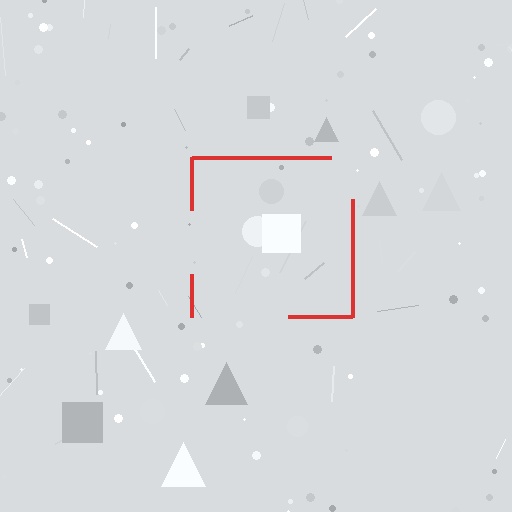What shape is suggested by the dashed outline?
The dashed outline suggests a square.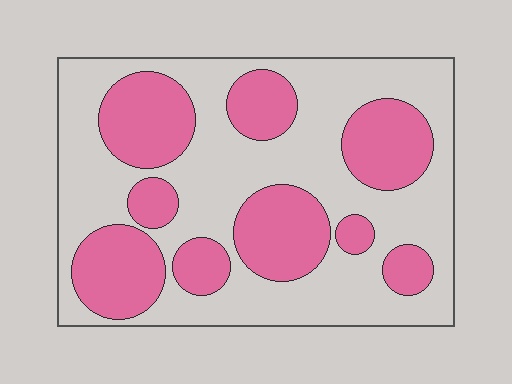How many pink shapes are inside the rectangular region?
9.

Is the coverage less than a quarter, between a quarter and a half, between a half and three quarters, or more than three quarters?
Between a quarter and a half.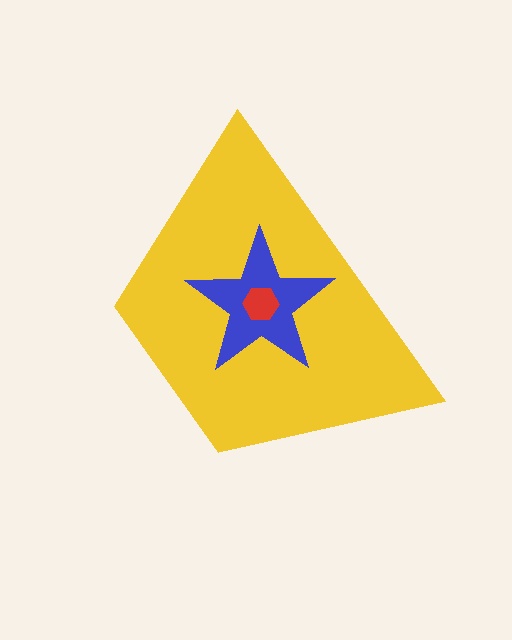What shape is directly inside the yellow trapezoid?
The blue star.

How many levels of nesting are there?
3.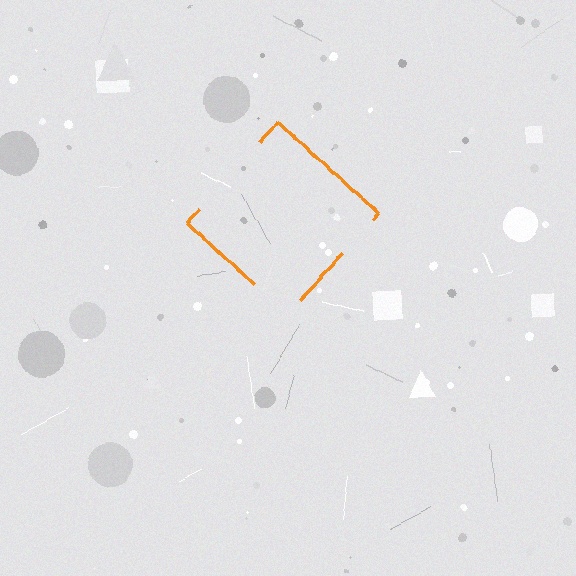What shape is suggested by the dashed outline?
The dashed outline suggests a diamond.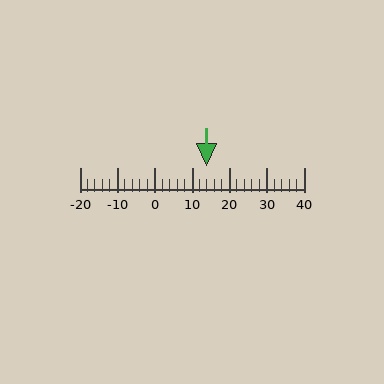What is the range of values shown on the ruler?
The ruler shows values from -20 to 40.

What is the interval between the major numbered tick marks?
The major tick marks are spaced 10 units apart.